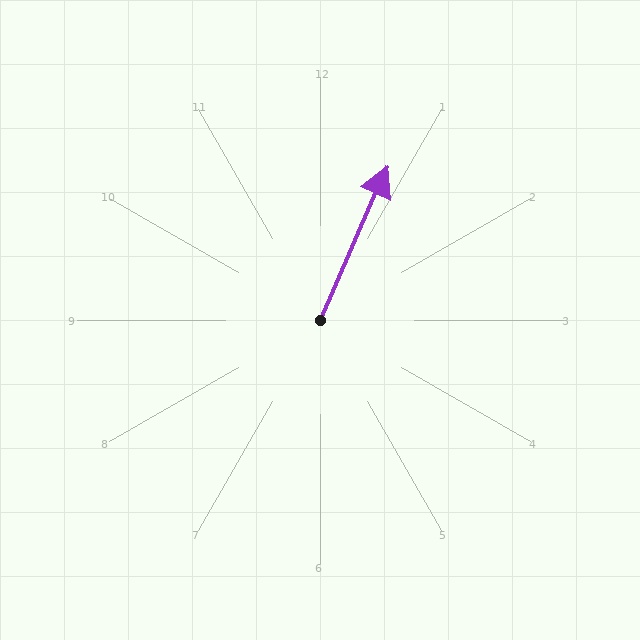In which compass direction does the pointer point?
Northeast.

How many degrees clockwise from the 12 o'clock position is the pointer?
Approximately 24 degrees.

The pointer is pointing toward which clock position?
Roughly 1 o'clock.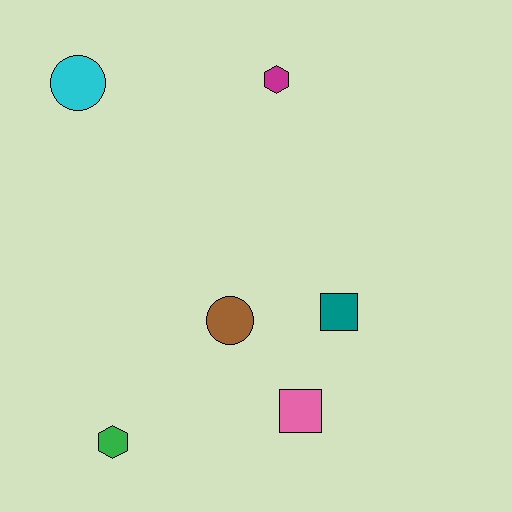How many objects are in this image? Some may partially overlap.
There are 6 objects.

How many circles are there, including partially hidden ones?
There are 2 circles.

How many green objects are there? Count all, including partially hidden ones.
There is 1 green object.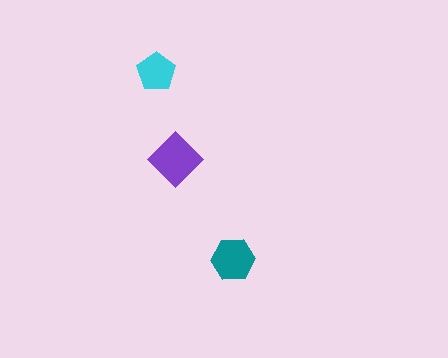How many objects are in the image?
There are 3 objects in the image.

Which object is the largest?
The purple diamond.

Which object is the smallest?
The cyan pentagon.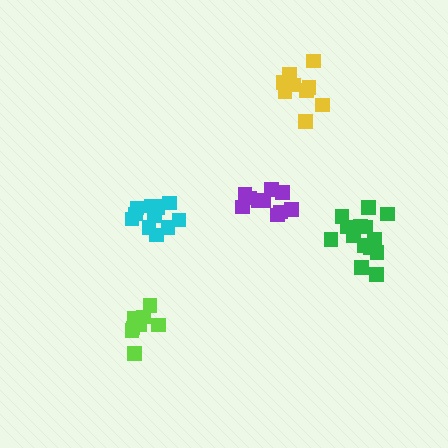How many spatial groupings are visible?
There are 5 spatial groupings.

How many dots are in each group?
Group 1: 10 dots, Group 2: 14 dots, Group 3: 11 dots, Group 4: 12 dots, Group 5: 9 dots (56 total).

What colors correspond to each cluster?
The clusters are colored: lime, green, purple, cyan, yellow.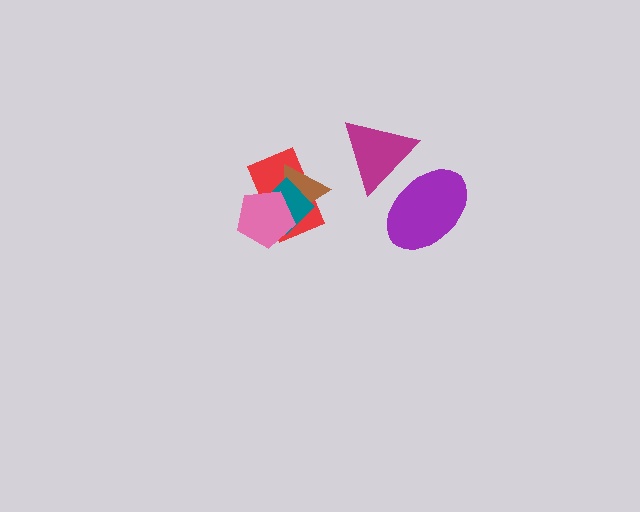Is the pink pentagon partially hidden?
No, no other shape covers it.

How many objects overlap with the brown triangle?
3 objects overlap with the brown triangle.